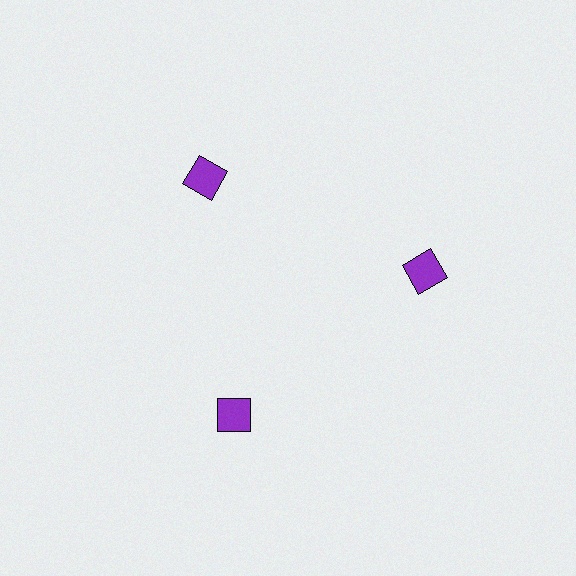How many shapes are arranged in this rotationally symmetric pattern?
There are 3 shapes, arranged in 3 groups of 1.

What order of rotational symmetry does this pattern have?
This pattern has 3-fold rotational symmetry.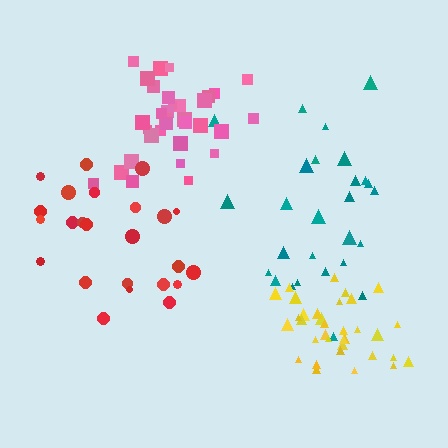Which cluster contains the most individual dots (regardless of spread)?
Yellow (34).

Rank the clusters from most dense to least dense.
pink, yellow, red, teal.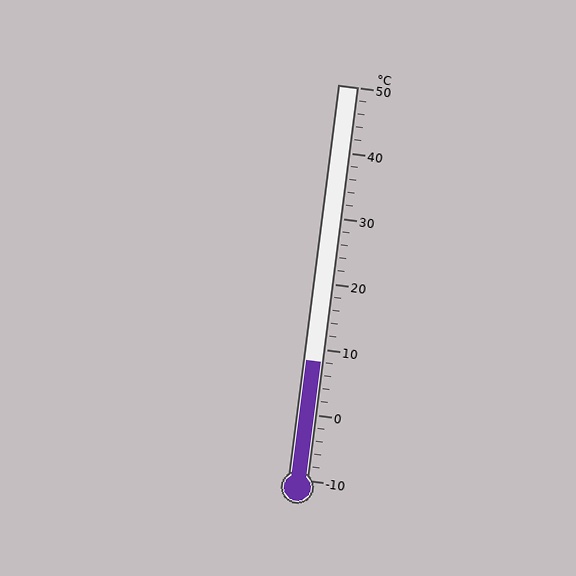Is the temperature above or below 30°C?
The temperature is below 30°C.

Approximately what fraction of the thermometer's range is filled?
The thermometer is filled to approximately 30% of its range.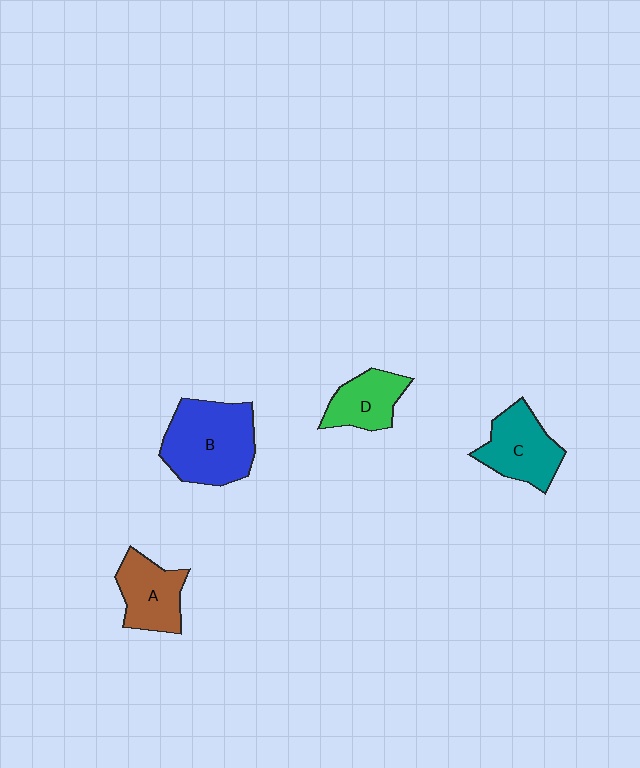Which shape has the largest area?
Shape B (blue).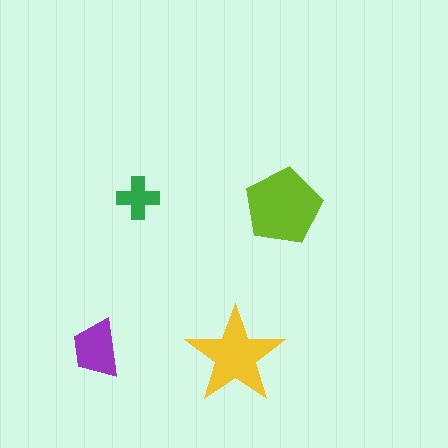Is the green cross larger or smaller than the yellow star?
Smaller.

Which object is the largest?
The lime pentagon.